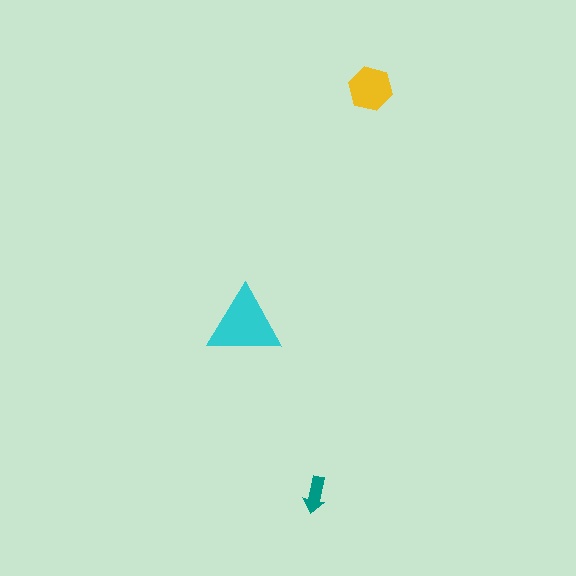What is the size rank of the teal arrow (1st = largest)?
3rd.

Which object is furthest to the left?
The cyan triangle is leftmost.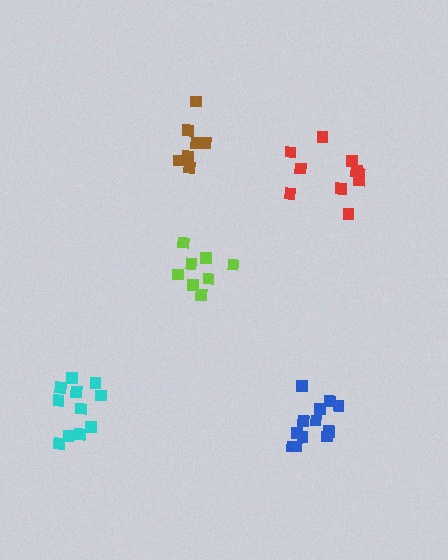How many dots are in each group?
Group 1: 10 dots, Group 2: 8 dots, Group 3: 7 dots, Group 4: 11 dots, Group 5: 12 dots (48 total).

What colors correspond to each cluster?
The clusters are colored: red, lime, brown, cyan, blue.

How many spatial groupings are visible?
There are 5 spatial groupings.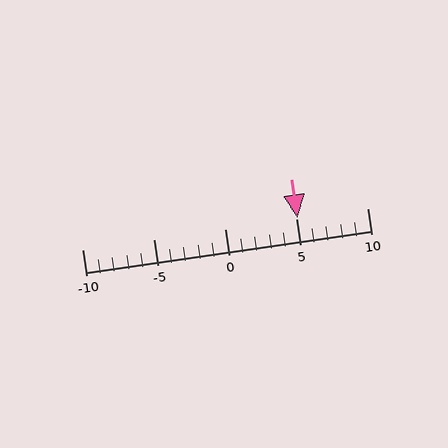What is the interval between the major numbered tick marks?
The major tick marks are spaced 5 units apart.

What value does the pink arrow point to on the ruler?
The pink arrow points to approximately 5.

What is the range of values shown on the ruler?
The ruler shows values from -10 to 10.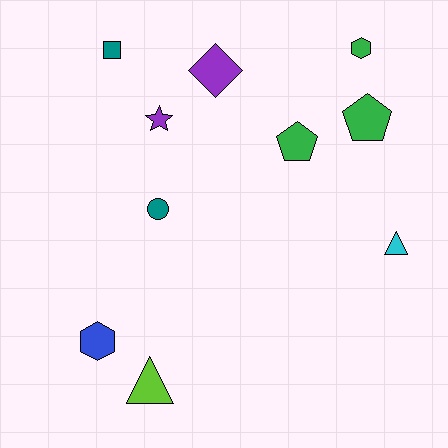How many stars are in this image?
There is 1 star.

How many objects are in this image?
There are 10 objects.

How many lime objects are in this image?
There is 1 lime object.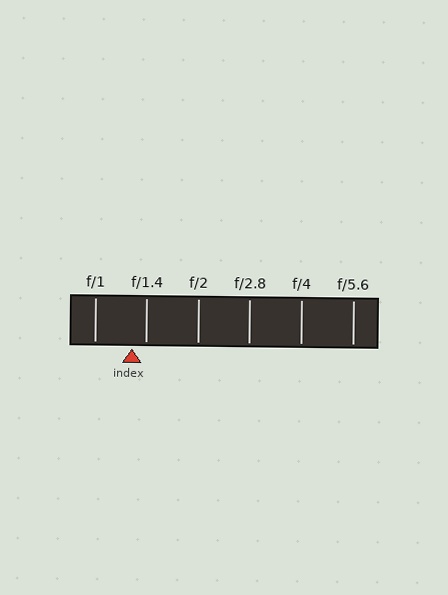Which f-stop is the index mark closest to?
The index mark is closest to f/1.4.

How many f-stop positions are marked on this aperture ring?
There are 6 f-stop positions marked.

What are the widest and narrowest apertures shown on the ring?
The widest aperture shown is f/1 and the narrowest is f/5.6.